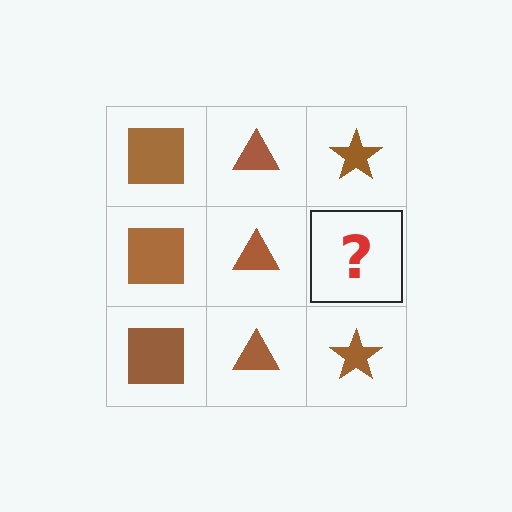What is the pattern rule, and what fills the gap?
The rule is that each column has a consistent shape. The gap should be filled with a brown star.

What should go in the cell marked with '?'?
The missing cell should contain a brown star.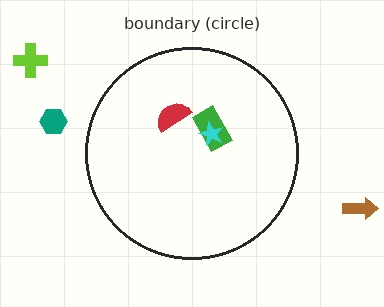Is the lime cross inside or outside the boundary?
Outside.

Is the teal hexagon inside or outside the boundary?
Outside.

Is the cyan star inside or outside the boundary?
Inside.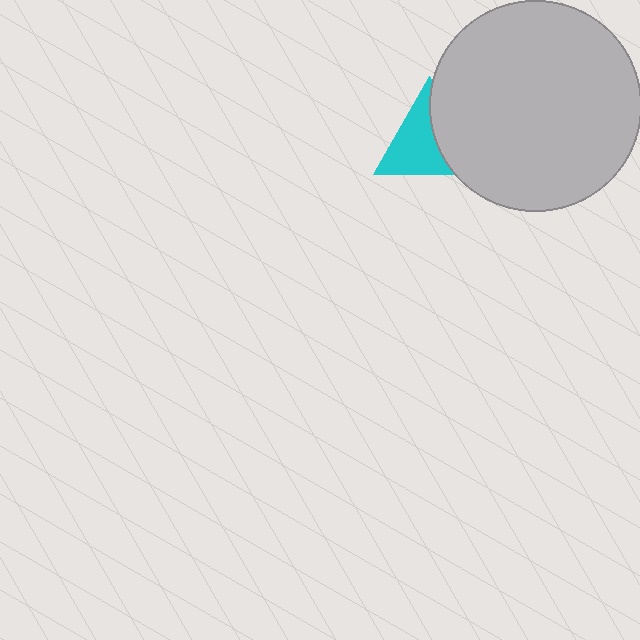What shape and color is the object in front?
The object in front is a light gray circle.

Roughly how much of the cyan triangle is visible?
About half of it is visible (roughly 59%).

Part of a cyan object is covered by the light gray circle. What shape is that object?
It is a triangle.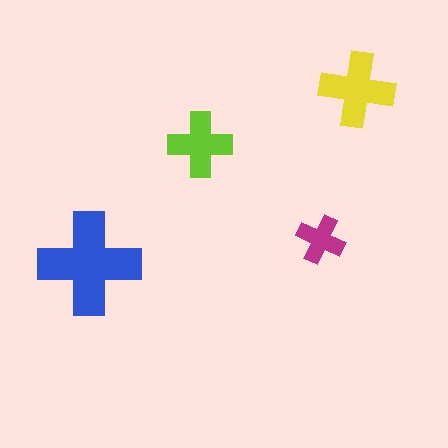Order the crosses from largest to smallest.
the blue one, the yellow one, the lime one, the magenta one.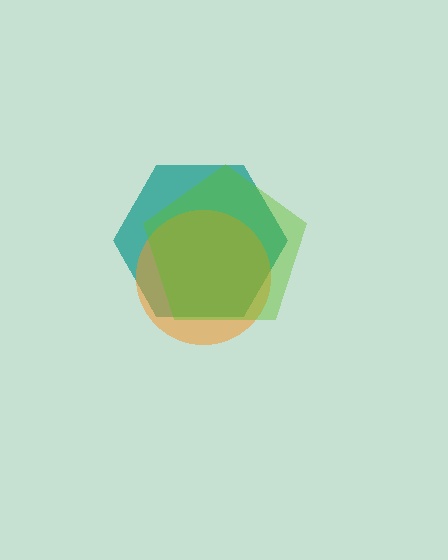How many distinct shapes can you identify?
There are 3 distinct shapes: a teal hexagon, an orange circle, a lime pentagon.